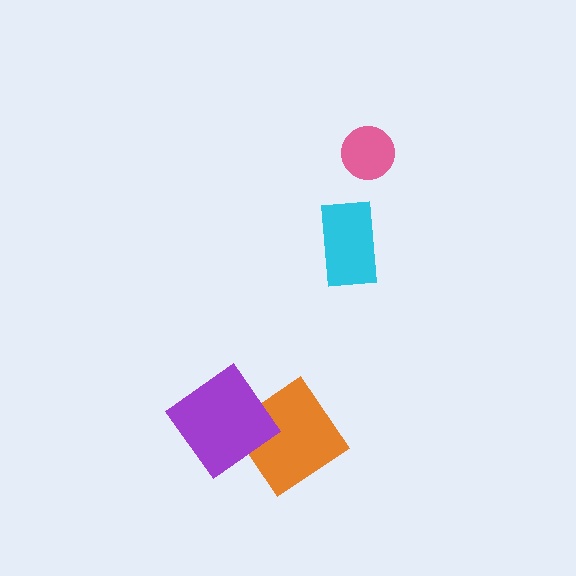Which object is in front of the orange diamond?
The purple diamond is in front of the orange diamond.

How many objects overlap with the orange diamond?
1 object overlaps with the orange diamond.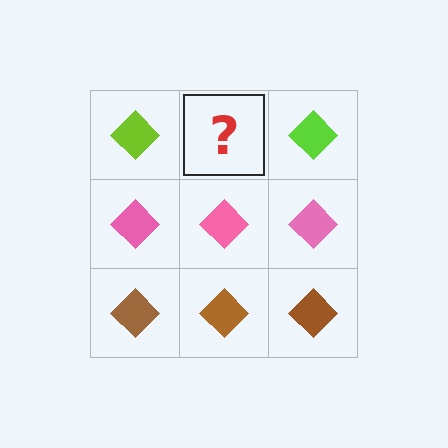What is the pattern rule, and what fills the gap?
The rule is that each row has a consistent color. The gap should be filled with a lime diamond.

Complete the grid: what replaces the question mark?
The question mark should be replaced with a lime diamond.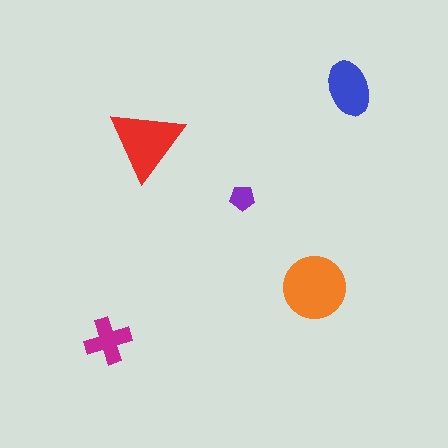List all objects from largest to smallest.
The orange circle, the red triangle, the blue ellipse, the magenta cross, the purple pentagon.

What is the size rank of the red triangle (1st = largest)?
2nd.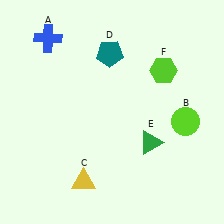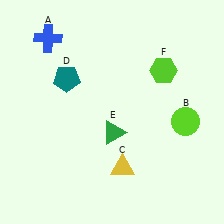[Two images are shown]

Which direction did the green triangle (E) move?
The green triangle (E) moved left.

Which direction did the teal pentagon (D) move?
The teal pentagon (D) moved left.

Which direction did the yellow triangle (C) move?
The yellow triangle (C) moved right.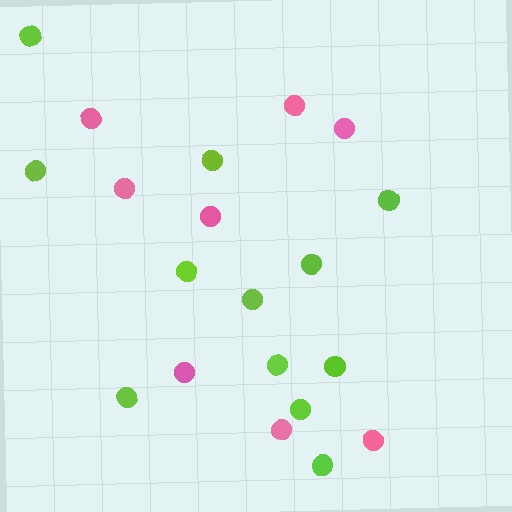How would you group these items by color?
There are 2 groups: one group of lime circles (12) and one group of pink circles (8).